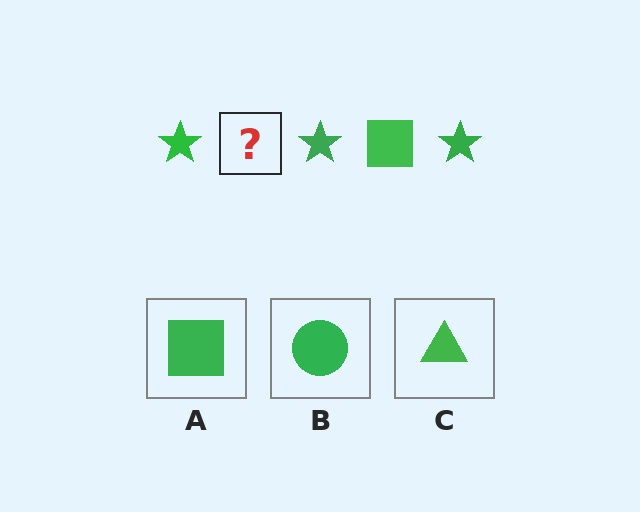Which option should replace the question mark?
Option A.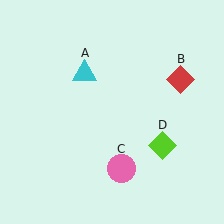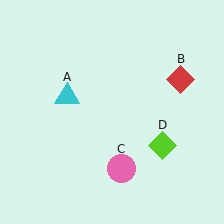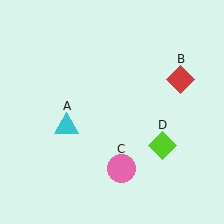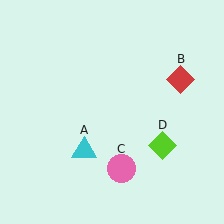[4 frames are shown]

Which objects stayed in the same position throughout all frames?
Red diamond (object B) and pink circle (object C) and lime diamond (object D) remained stationary.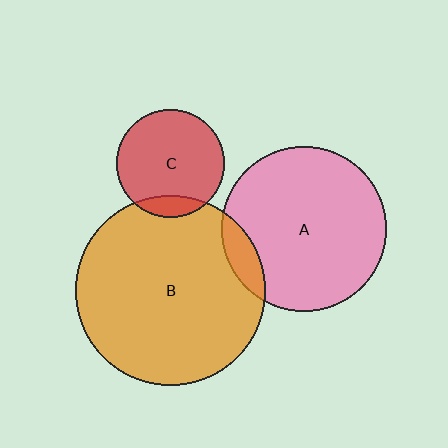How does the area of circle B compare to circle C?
Approximately 3.1 times.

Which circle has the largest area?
Circle B (orange).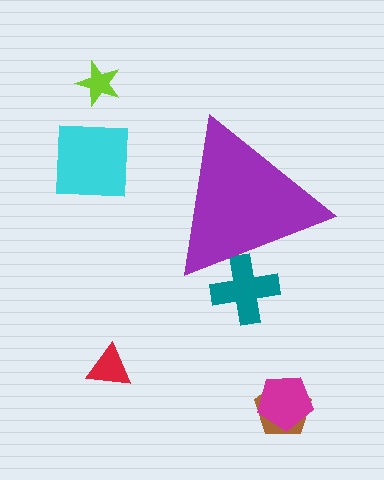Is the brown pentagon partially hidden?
No, the brown pentagon is fully visible.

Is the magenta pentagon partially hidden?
No, the magenta pentagon is fully visible.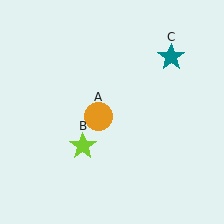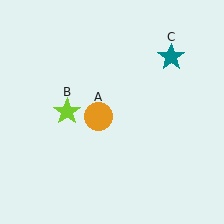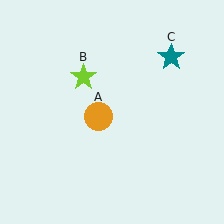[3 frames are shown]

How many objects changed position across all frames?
1 object changed position: lime star (object B).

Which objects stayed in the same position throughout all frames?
Orange circle (object A) and teal star (object C) remained stationary.